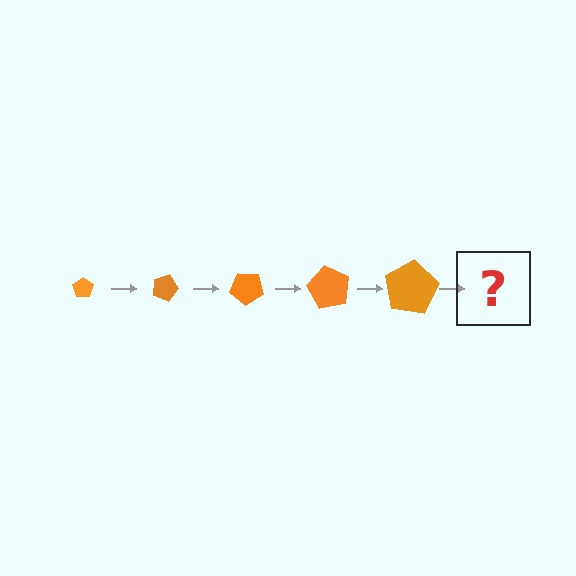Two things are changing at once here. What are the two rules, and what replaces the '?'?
The two rules are that the pentagon grows larger each step and it rotates 20 degrees each step. The '?' should be a pentagon, larger than the previous one and rotated 100 degrees from the start.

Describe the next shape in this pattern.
It should be a pentagon, larger than the previous one and rotated 100 degrees from the start.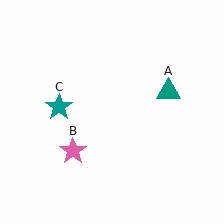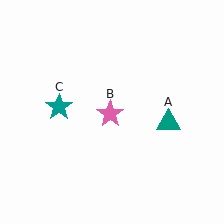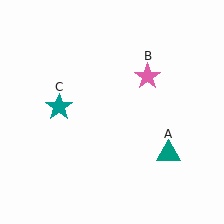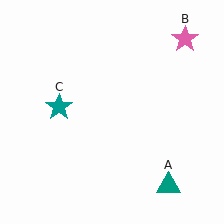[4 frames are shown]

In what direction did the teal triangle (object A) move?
The teal triangle (object A) moved down.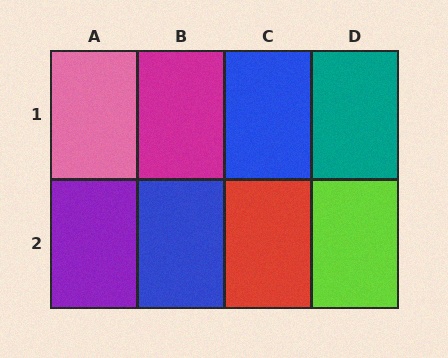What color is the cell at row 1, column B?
Magenta.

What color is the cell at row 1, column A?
Pink.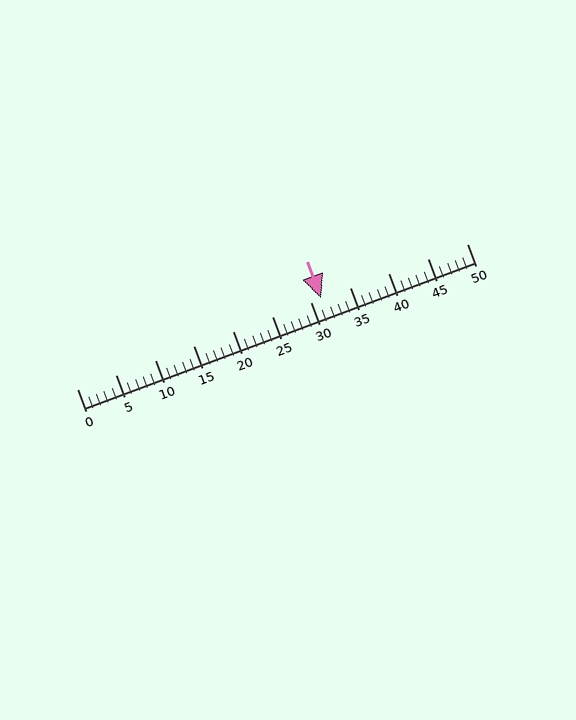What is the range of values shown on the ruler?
The ruler shows values from 0 to 50.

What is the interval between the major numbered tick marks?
The major tick marks are spaced 5 units apart.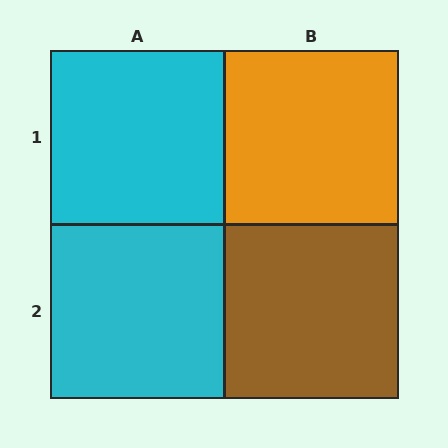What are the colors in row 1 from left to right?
Cyan, orange.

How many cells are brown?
1 cell is brown.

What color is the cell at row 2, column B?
Brown.